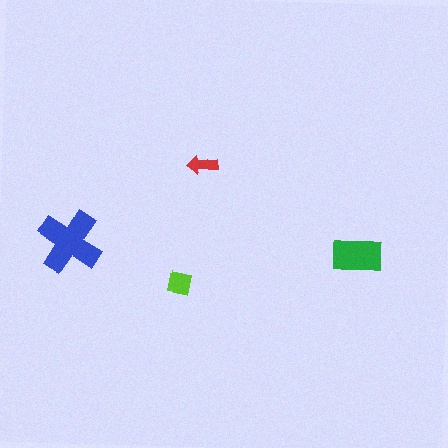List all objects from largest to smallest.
The blue cross, the green rectangle, the lime square, the red arrow.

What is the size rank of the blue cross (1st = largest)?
1st.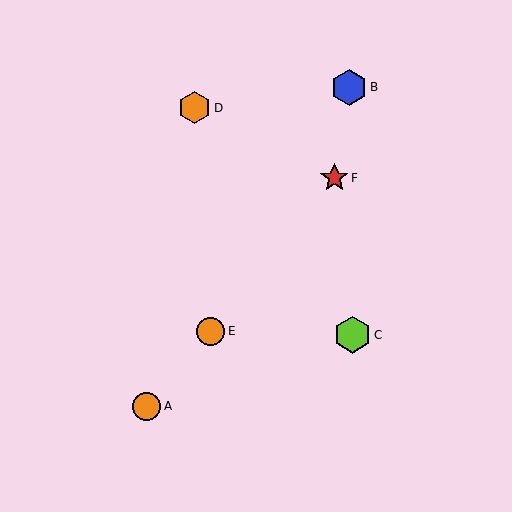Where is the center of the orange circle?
The center of the orange circle is at (147, 406).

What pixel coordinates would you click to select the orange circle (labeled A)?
Click at (147, 406) to select the orange circle A.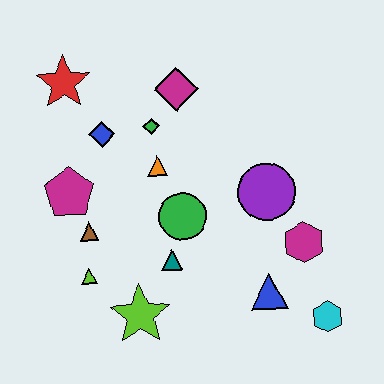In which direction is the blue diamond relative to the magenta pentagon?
The blue diamond is above the magenta pentagon.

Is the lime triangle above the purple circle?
No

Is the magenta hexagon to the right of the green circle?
Yes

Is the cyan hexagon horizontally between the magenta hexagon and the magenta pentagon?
No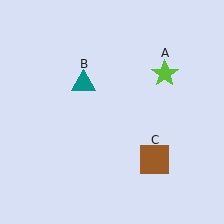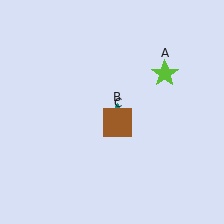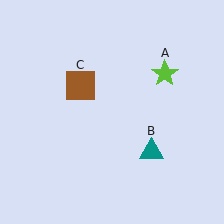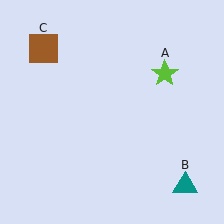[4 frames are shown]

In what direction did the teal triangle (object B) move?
The teal triangle (object B) moved down and to the right.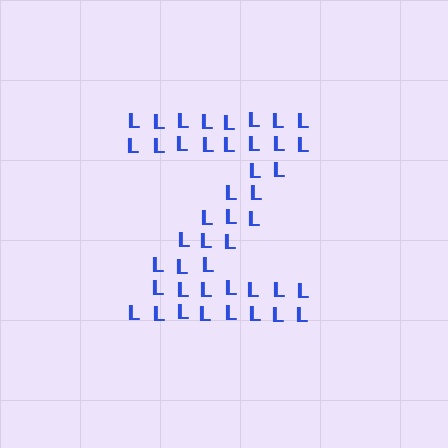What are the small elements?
The small elements are letter L's.